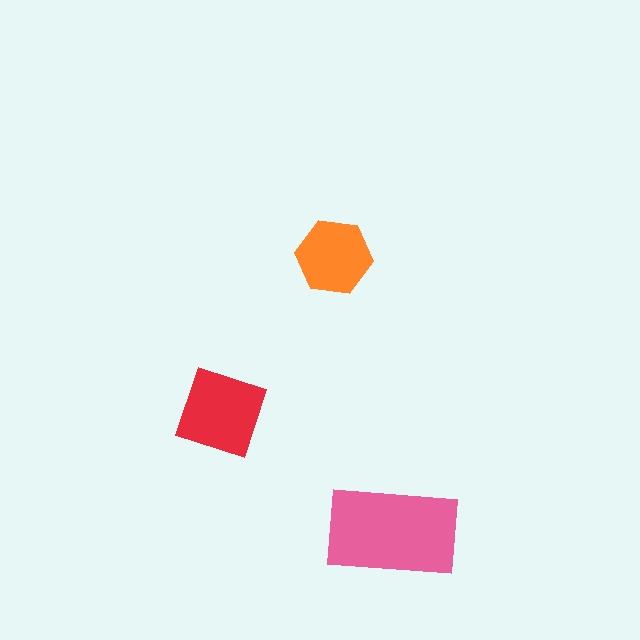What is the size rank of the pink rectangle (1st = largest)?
1st.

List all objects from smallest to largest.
The orange hexagon, the red diamond, the pink rectangle.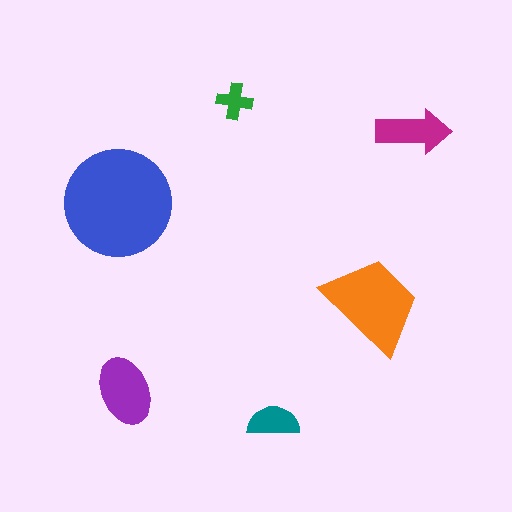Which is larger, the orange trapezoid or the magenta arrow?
The orange trapezoid.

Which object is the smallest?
The green cross.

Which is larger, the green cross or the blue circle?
The blue circle.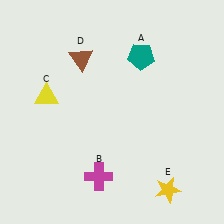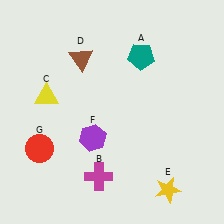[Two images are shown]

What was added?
A purple hexagon (F), a red circle (G) were added in Image 2.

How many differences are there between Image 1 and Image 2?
There are 2 differences between the two images.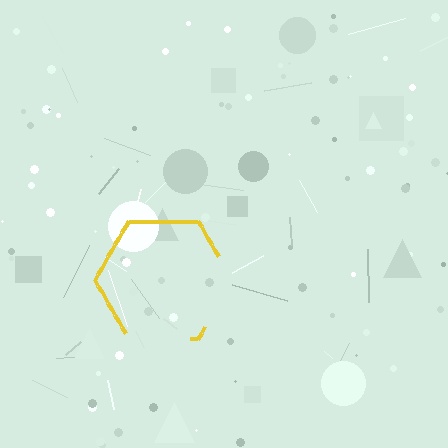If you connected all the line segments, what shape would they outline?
They would outline a hexagon.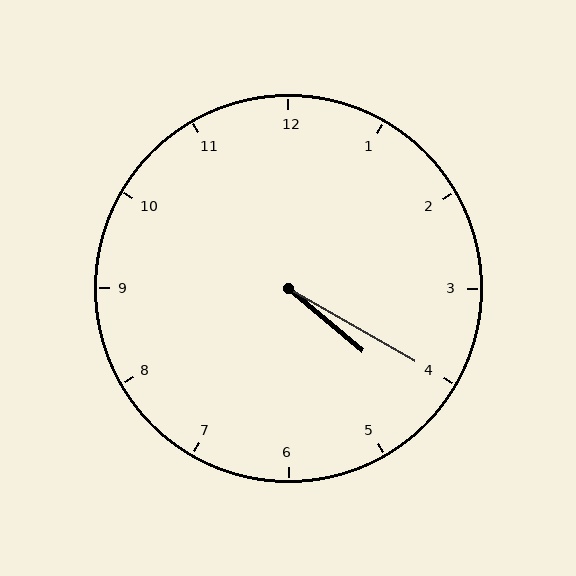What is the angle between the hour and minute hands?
Approximately 10 degrees.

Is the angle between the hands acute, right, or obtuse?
It is acute.